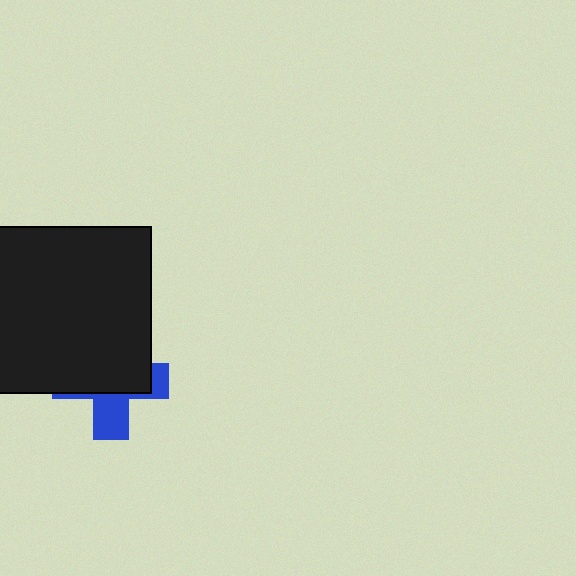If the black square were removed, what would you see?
You would see the complete blue cross.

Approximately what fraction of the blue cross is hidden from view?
Roughly 62% of the blue cross is hidden behind the black square.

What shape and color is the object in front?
The object in front is a black square.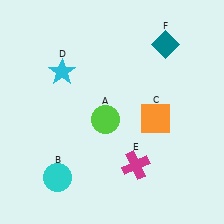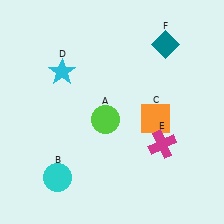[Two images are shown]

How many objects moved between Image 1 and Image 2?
1 object moved between the two images.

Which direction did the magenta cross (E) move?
The magenta cross (E) moved right.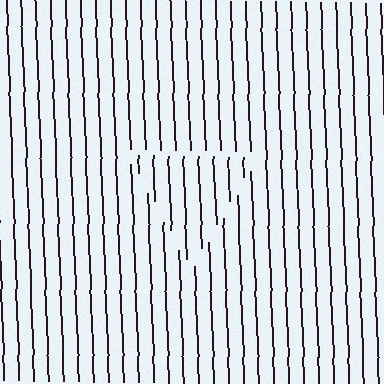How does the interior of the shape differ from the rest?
The interior of the shape contains the same grating, shifted by half a period — the contour is defined by the phase discontinuity where line-ends from the inner and outer gratings abut.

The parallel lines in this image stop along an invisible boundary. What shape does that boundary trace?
An illusory triangle. The interior of the shape contains the same grating, shifted by half a period — the contour is defined by the phase discontinuity where line-ends from the inner and outer gratings abut.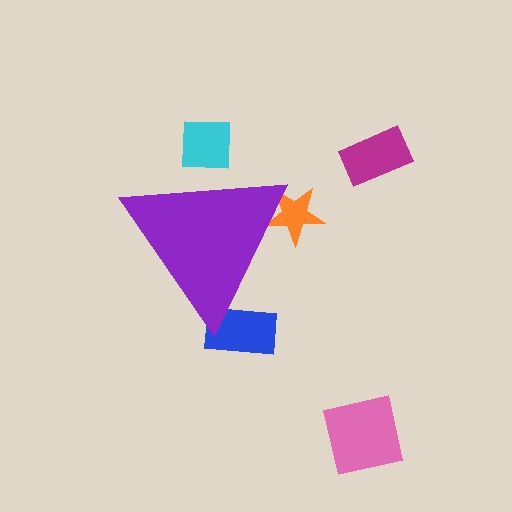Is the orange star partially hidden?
Yes, the orange star is partially hidden behind the purple triangle.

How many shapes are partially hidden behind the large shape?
3 shapes are partially hidden.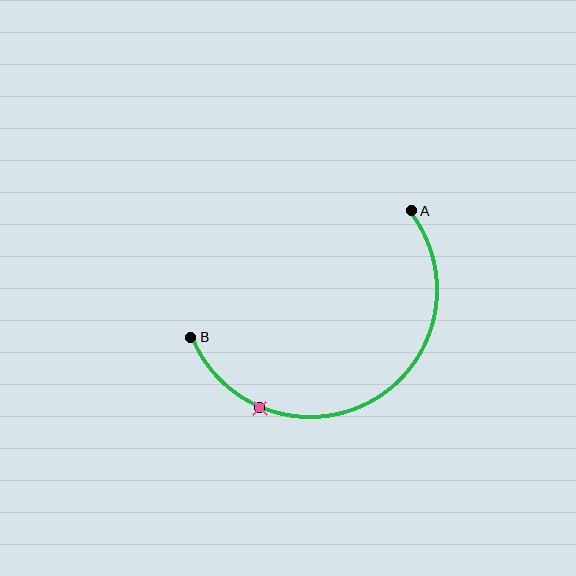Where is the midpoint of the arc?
The arc midpoint is the point on the curve farthest from the straight line joining A and B. It sits below that line.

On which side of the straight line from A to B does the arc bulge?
The arc bulges below the straight line connecting A and B.